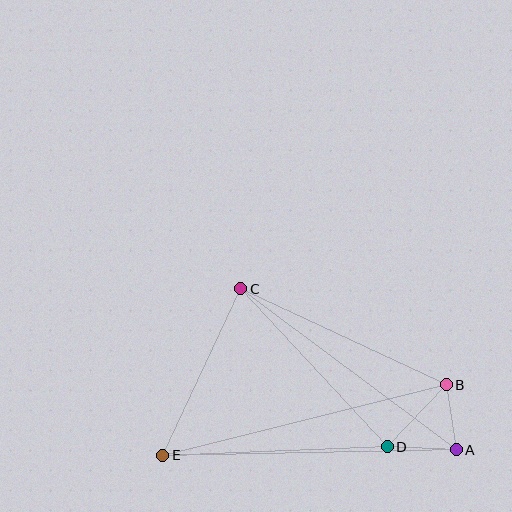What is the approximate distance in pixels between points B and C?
The distance between B and C is approximately 227 pixels.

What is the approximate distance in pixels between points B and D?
The distance between B and D is approximately 86 pixels.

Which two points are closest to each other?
Points A and B are closest to each other.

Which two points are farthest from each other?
Points A and E are farthest from each other.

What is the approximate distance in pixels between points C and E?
The distance between C and E is approximately 184 pixels.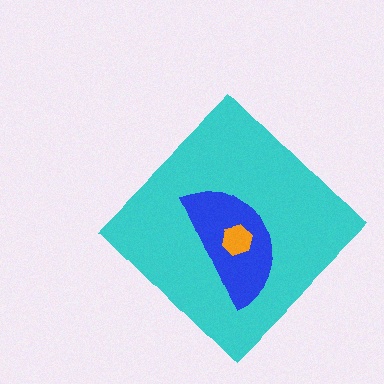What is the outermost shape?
The cyan diamond.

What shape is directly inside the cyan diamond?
The blue semicircle.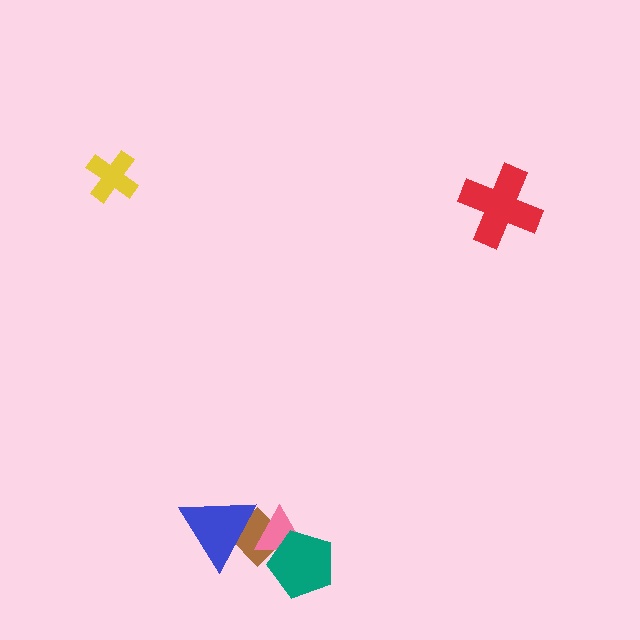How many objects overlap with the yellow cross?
0 objects overlap with the yellow cross.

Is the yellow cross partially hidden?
No, no other shape covers it.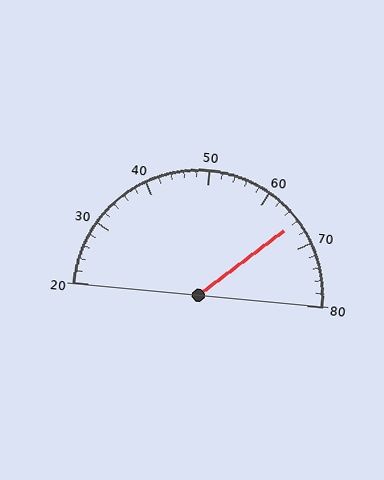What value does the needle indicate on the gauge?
The needle indicates approximately 66.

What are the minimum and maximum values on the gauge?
The gauge ranges from 20 to 80.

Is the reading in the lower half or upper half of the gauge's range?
The reading is in the upper half of the range (20 to 80).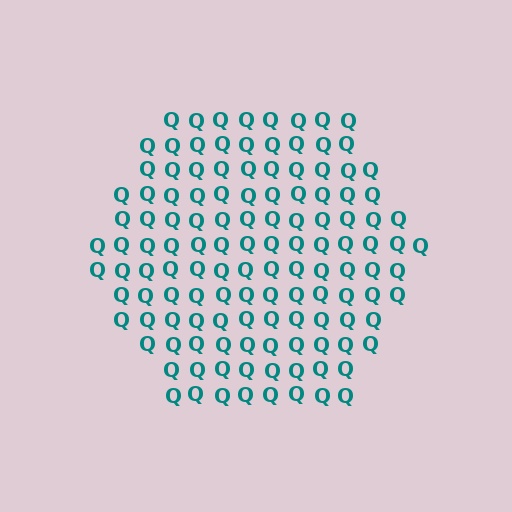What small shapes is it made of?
It is made of small letter Q's.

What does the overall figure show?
The overall figure shows a hexagon.